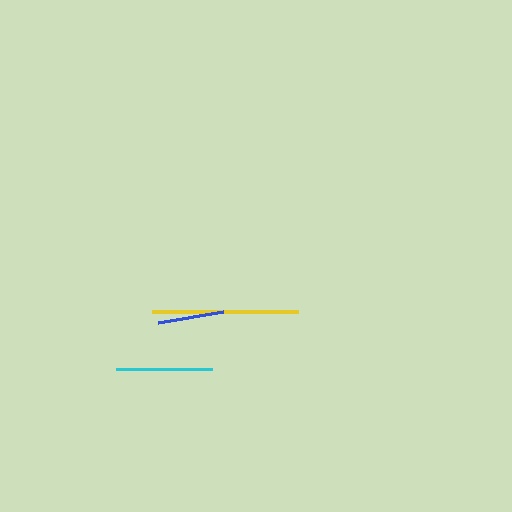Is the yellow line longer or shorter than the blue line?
The yellow line is longer than the blue line.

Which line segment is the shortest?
The blue line is the shortest at approximately 66 pixels.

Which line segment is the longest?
The yellow line is the longest at approximately 146 pixels.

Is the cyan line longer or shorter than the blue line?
The cyan line is longer than the blue line.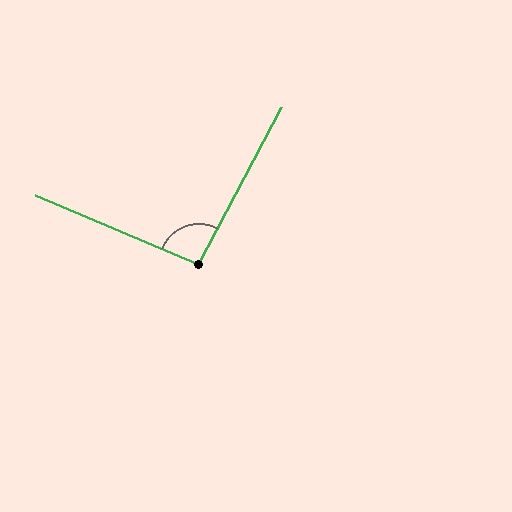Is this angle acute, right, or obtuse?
It is approximately a right angle.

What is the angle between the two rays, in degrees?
Approximately 95 degrees.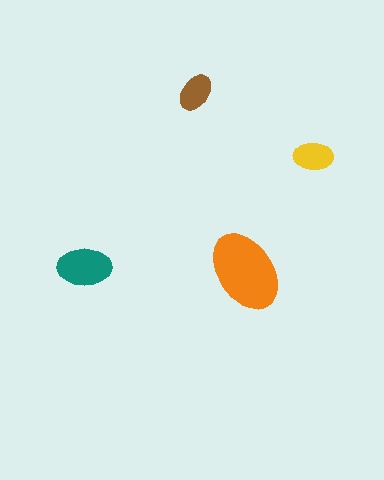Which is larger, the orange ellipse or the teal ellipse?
The orange one.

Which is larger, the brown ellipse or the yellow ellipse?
The yellow one.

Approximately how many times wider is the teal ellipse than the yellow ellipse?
About 1.5 times wider.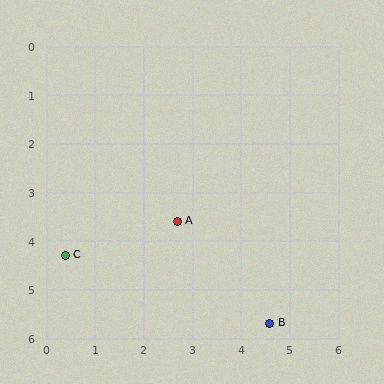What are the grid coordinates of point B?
Point B is at approximately (4.6, 5.7).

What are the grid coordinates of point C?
Point C is at approximately (0.4, 4.3).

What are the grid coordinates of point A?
Point A is at approximately (2.7, 3.6).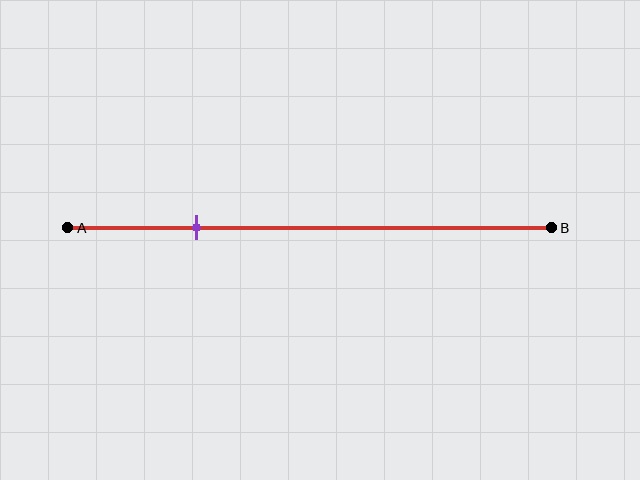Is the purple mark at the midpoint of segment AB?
No, the mark is at about 25% from A, not at the 50% midpoint.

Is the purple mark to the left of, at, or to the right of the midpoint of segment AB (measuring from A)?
The purple mark is to the left of the midpoint of segment AB.